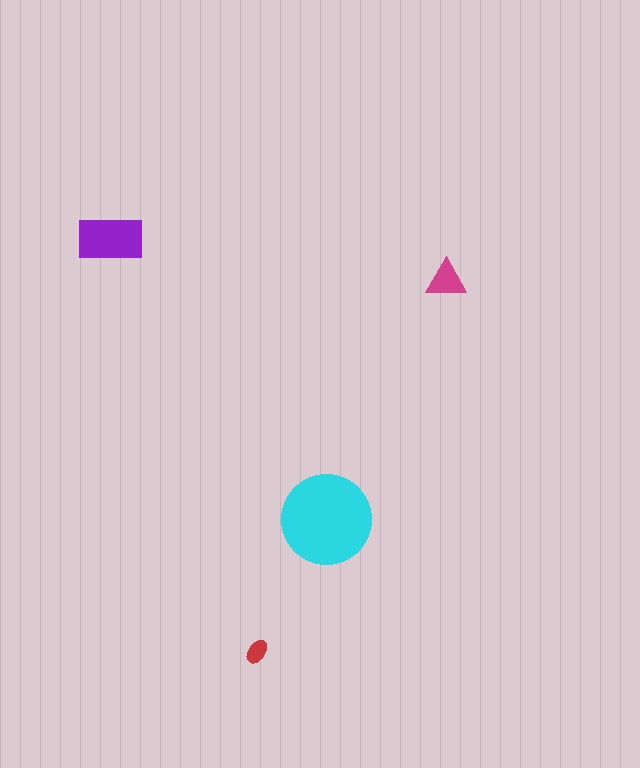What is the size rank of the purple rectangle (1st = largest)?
2nd.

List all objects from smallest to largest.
The red ellipse, the magenta triangle, the purple rectangle, the cyan circle.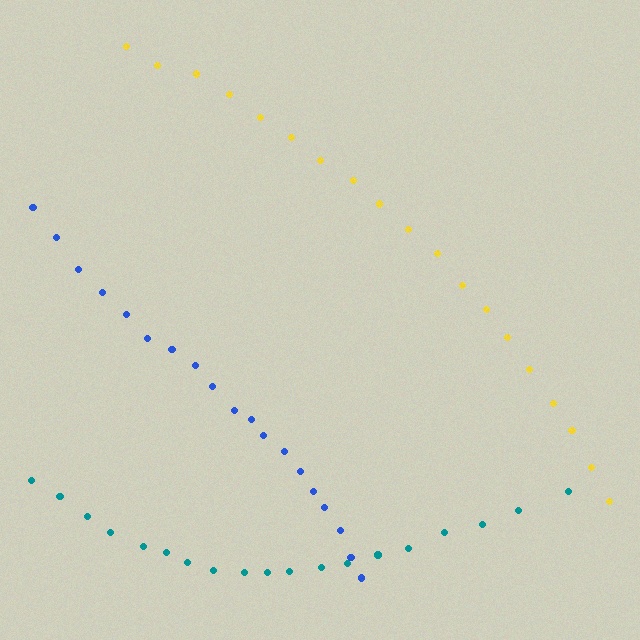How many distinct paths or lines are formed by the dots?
There are 3 distinct paths.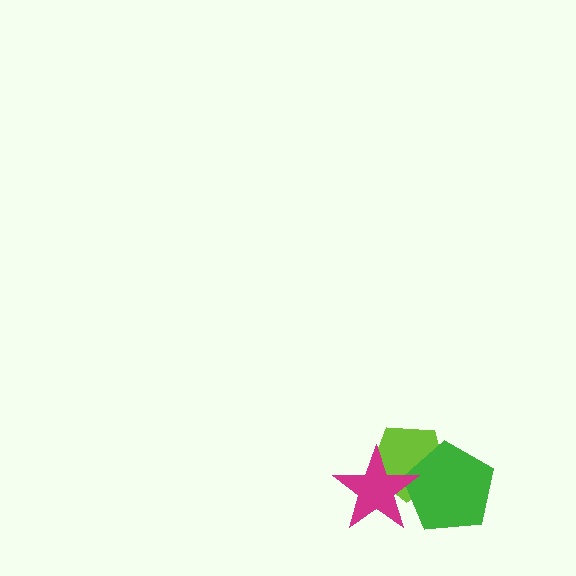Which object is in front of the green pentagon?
The magenta star is in front of the green pentagon.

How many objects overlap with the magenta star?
2 objects overlap with the magenta star.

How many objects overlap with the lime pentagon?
2 objects overlap with the lime pentagon.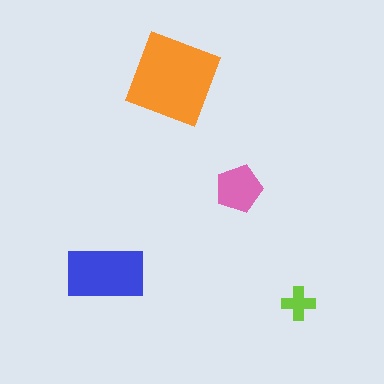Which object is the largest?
The orange square.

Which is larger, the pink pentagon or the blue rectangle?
The blue rectangle.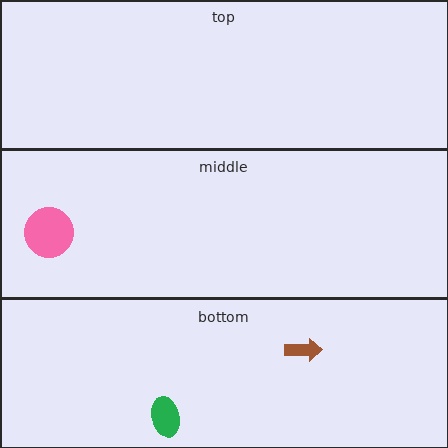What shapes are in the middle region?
The pink circle.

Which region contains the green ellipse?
The bottom region.